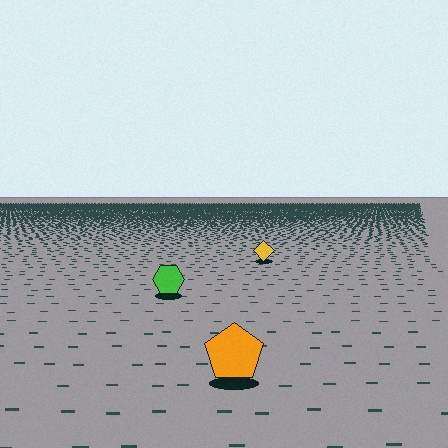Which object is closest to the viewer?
The orange pentagon is closest. The texture marks near it are larger and more spread out.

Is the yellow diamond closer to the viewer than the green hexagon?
No. The green hexagon is closer — you can tell from the texture gradient: the ground texture is coarser near it.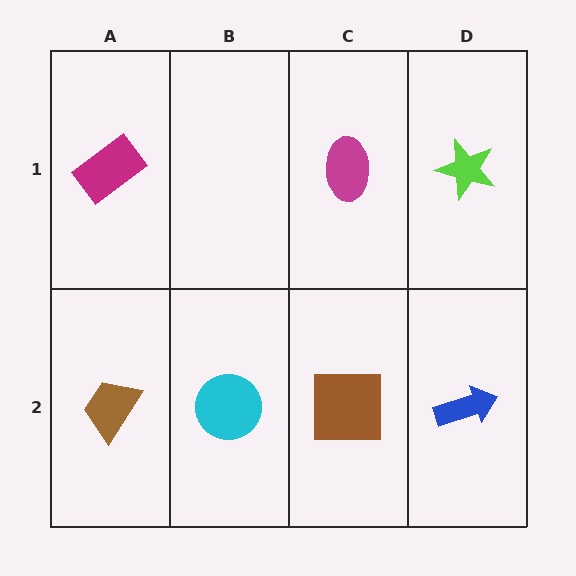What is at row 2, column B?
A cyan circle.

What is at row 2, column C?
A brown square.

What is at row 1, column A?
A magenta rectangle.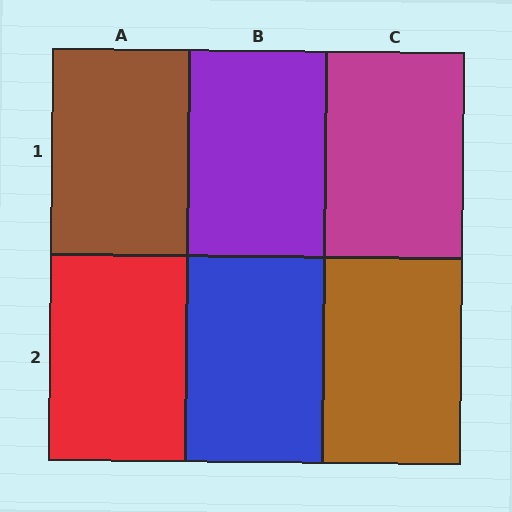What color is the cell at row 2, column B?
Blue.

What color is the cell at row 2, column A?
Red.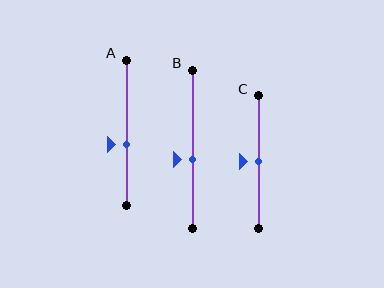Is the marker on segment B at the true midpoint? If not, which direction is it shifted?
No, the marker on segment B is shifted downward by about 7% of the segment length.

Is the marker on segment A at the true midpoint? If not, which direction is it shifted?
No, the marker on segment A is shifted downward by about 8% of the segment length.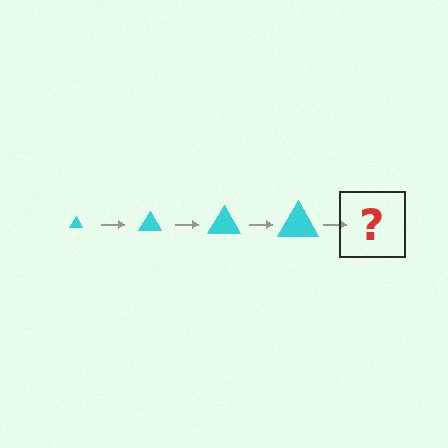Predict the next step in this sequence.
The next step is a cyan triangle, larger than the previous one.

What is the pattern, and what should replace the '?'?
The pattern is that the triangle gets progressively larger each step. The '?' should be a cyan triangle, larger than the previous one.